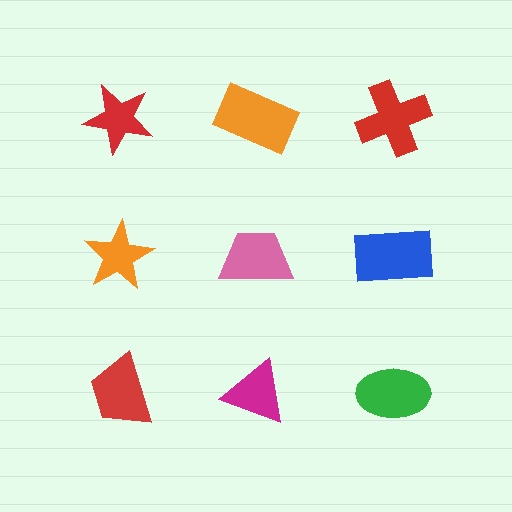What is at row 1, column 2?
An orange rectangle.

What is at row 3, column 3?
A green ellipse.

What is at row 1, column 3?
A red cross.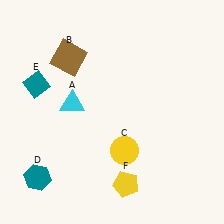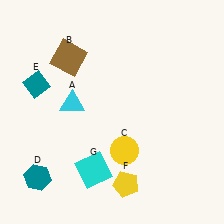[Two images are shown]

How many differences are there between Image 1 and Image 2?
There is 1 difference between the two images.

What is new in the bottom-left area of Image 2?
A cyan square (G) was added in the bottom-left area of Image 2.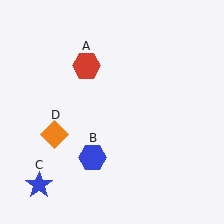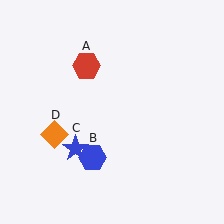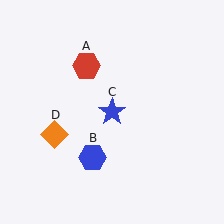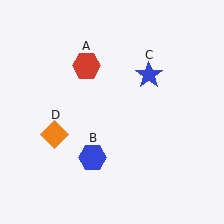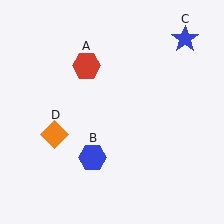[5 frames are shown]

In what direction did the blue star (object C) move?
The blue star (object C) moved up and to the right.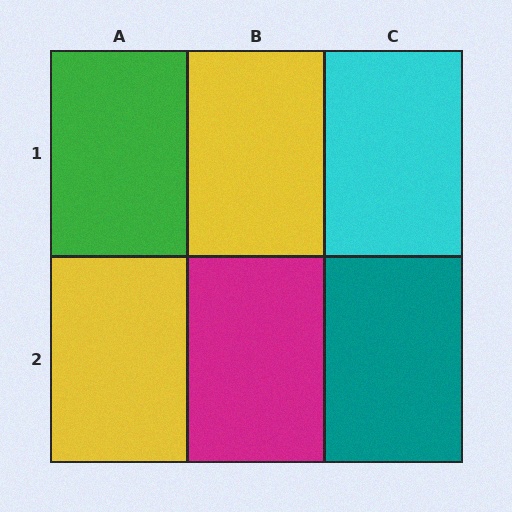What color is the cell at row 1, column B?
Yellow.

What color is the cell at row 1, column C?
Cyan.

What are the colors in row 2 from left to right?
Yellow, magenta, teal.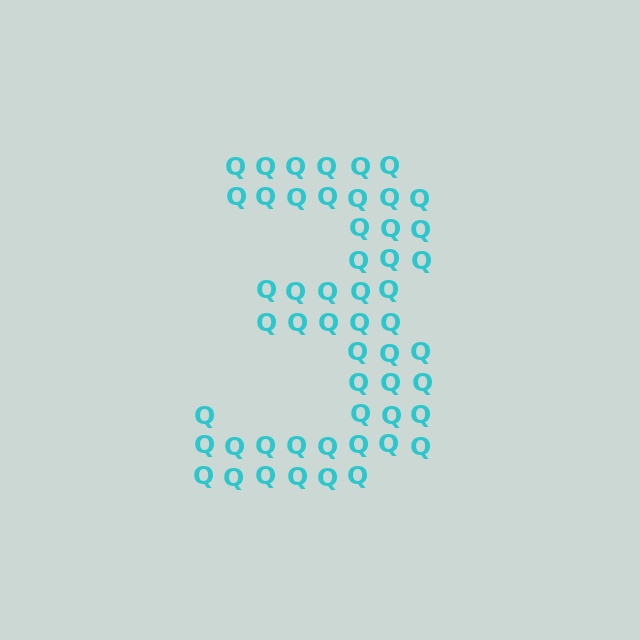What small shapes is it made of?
It is made of small letter Q's.